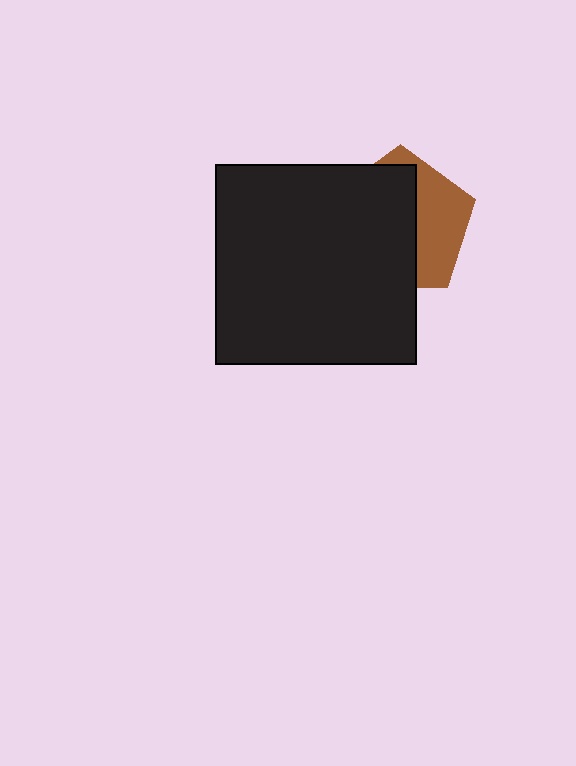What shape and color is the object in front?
The object in front is a black square.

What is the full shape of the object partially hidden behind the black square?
The partially hidden object is a brown pentagon.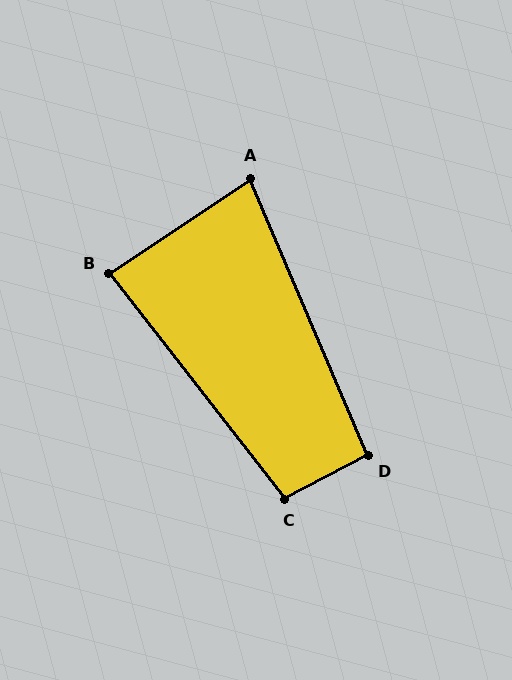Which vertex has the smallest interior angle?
A, at approximately 79 degrees.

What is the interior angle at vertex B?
Approximately 86 degrees (approximately right).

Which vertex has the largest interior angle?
C, at approximately 101 degrees.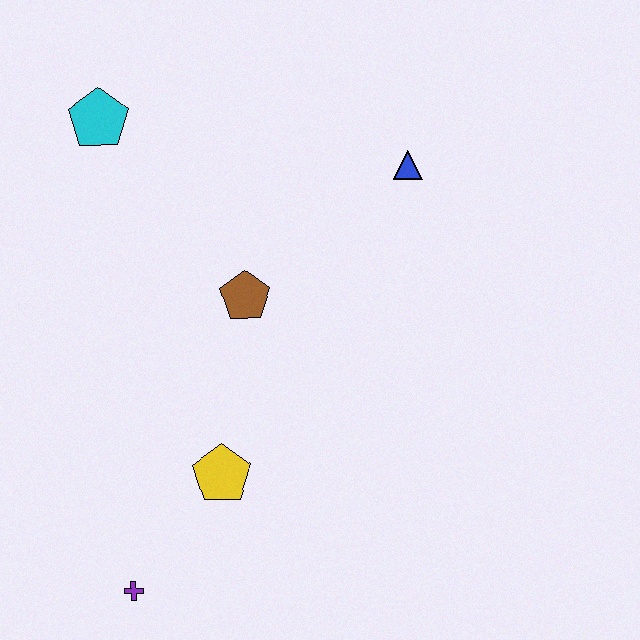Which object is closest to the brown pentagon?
The yellow pentagon is closest to the brown pentagon.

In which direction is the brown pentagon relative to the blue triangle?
The brown pentagon is to the left of the blue triangle.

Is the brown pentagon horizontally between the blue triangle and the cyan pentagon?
Yes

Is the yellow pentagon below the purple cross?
No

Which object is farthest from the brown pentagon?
The purple cross is farthest from the brown pentagon.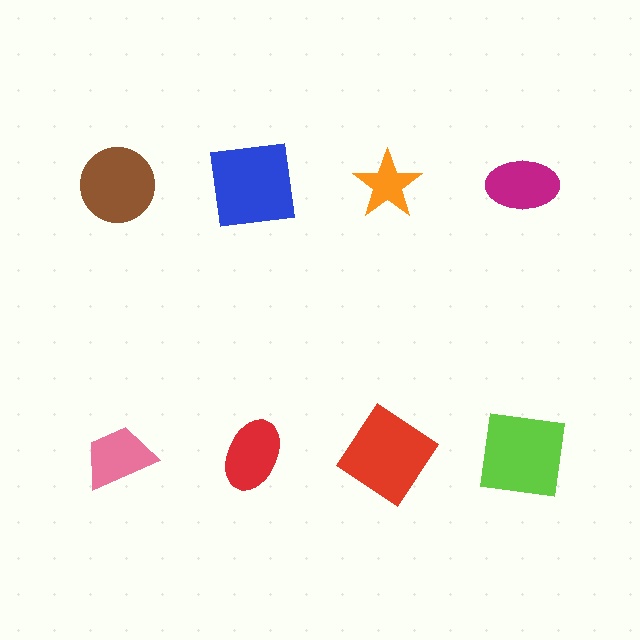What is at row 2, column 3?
A red diamond.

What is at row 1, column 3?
An orange star.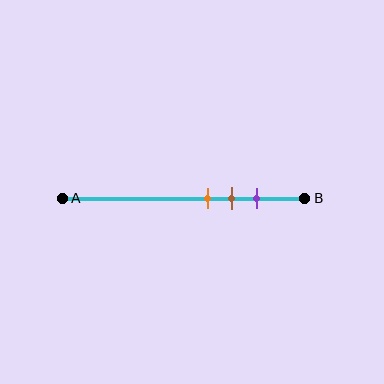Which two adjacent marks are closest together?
The orange and brown marks are the closest adjacent pair.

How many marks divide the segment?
There are 3 marks dividing the segment.